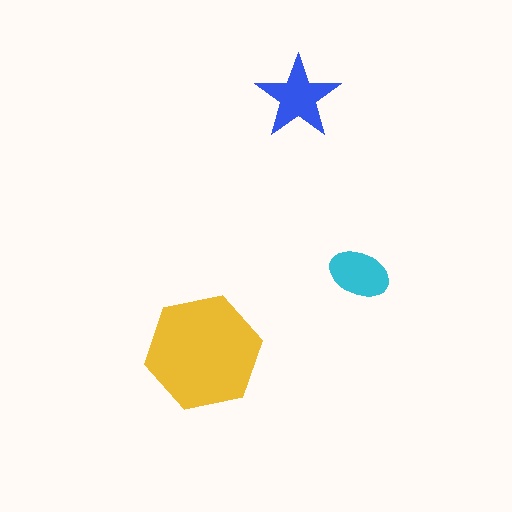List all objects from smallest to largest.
The cyan ellipse, the blue star, the yellow hexagon.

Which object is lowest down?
The yellow hexagon is bottommost.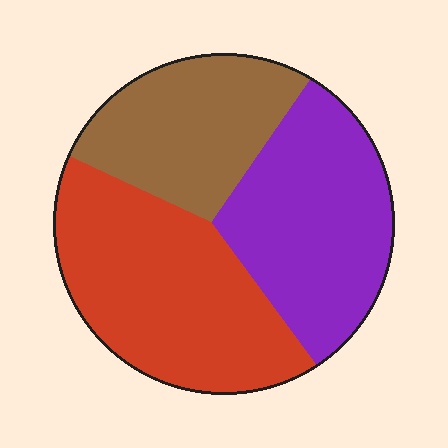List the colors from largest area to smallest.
From largest to smallest: red, purple, brown.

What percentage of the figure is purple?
Purple covers 34% of the figure.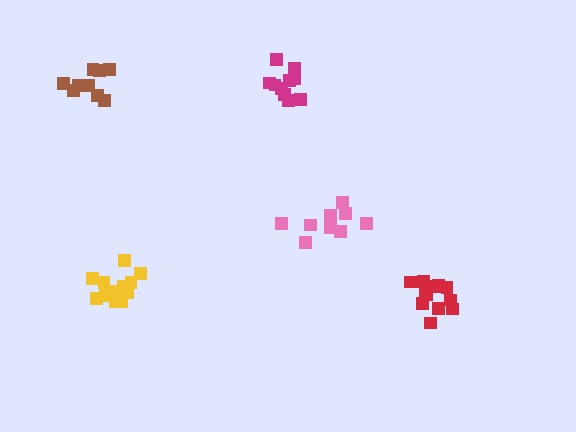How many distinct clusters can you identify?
There are 5 distinct clusters.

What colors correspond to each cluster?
The clusters are colored: magenta, yellow, red, pink, brown.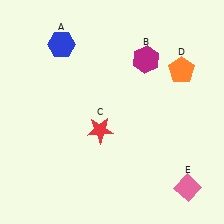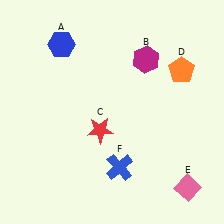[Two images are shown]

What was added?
A blue cross (F) was added in Image 2.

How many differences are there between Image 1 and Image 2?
There is 1 difference between the two images.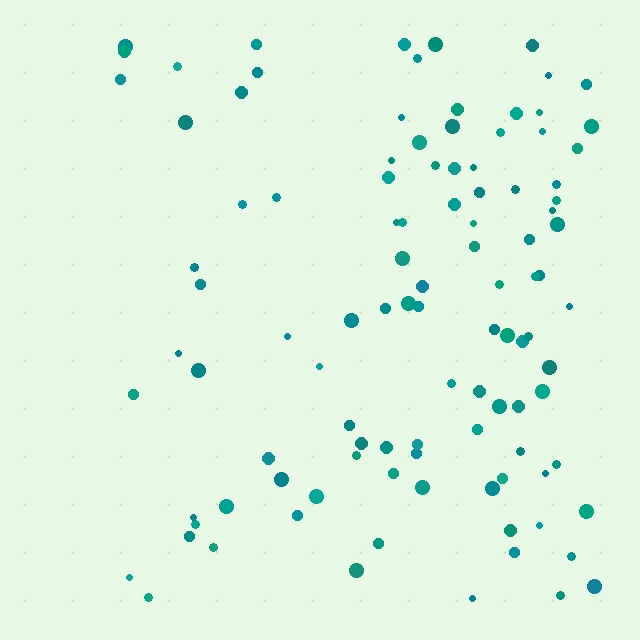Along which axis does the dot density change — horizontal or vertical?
Horizontal.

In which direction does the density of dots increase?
From left to right, with the right side densest.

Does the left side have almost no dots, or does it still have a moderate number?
Still a moderate number, just noticeably fewer than the right.